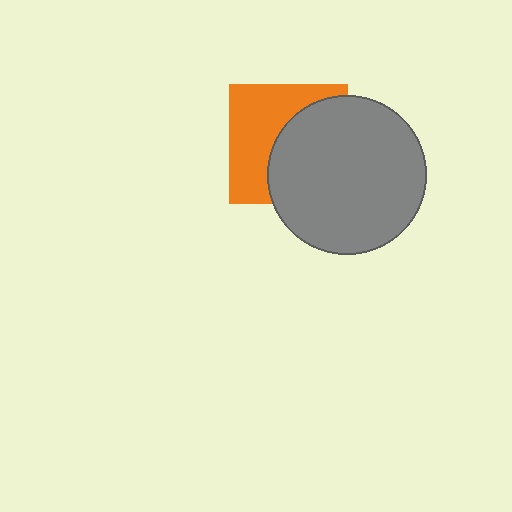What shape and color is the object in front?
The object in front is a gray circle.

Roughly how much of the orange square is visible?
About half of it is visible (roughly 49%).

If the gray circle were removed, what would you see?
You would see the complete orange square.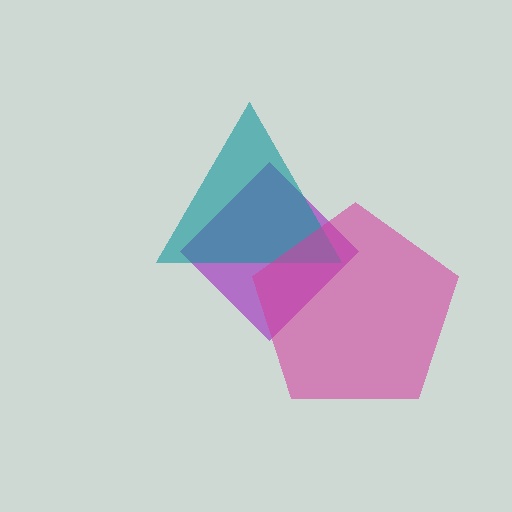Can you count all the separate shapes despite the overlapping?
Yes, there are 3 separate shapes.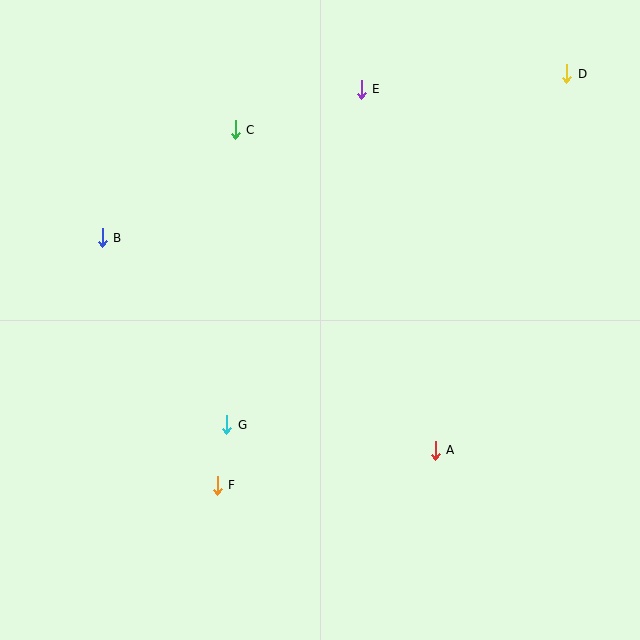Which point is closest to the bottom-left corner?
Point F is closest to the bottom-left corner.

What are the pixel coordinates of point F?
Point F is at (217, 485).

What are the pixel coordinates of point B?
Point B is at (102, 238).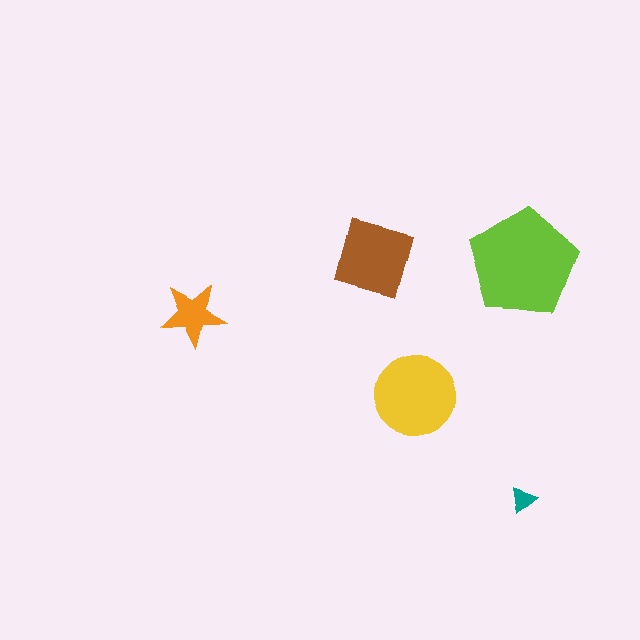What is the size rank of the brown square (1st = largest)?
3rd.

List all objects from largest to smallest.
The lime pentagon, the yellow circle, the brown square, the orange star, the teal triangle.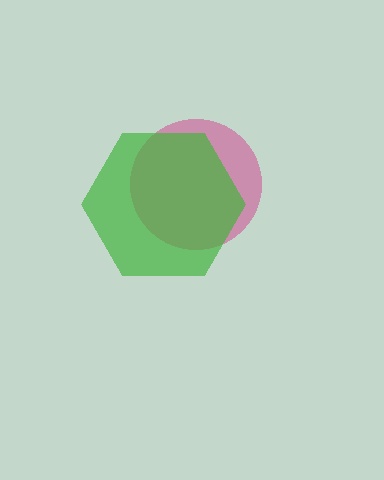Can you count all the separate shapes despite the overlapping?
Yes, there are 2 separate shapes.